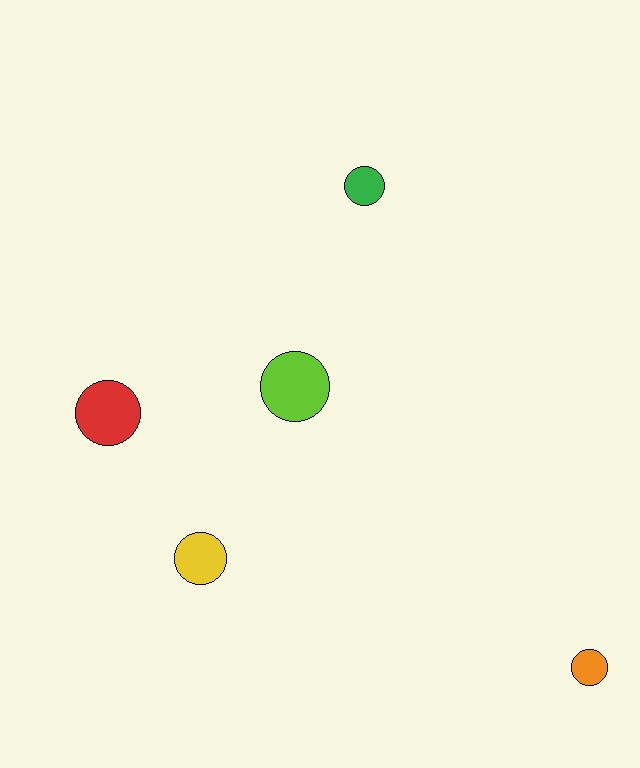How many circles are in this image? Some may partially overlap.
There are 5 circles.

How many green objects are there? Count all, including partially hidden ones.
There is 1 green object.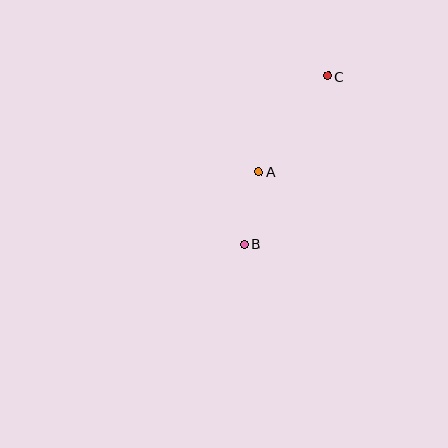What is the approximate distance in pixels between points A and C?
The distance between A and C is approximately 118 pixels.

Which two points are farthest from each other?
Points B and C are farthest from each other.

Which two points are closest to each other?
Points A and B are closest to each other.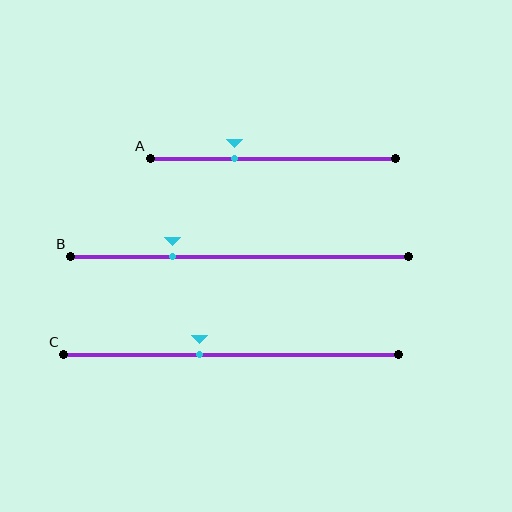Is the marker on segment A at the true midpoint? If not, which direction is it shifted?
No, the marker on segment A is shifted to the left by about 16% of the segment length.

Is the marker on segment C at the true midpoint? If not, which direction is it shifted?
No, the marker on segment C is shifted to the left by about 9% of the segment length.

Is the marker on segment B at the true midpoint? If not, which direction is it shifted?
No, the marker on segment B is shifted to the left by about 20% of the segment length.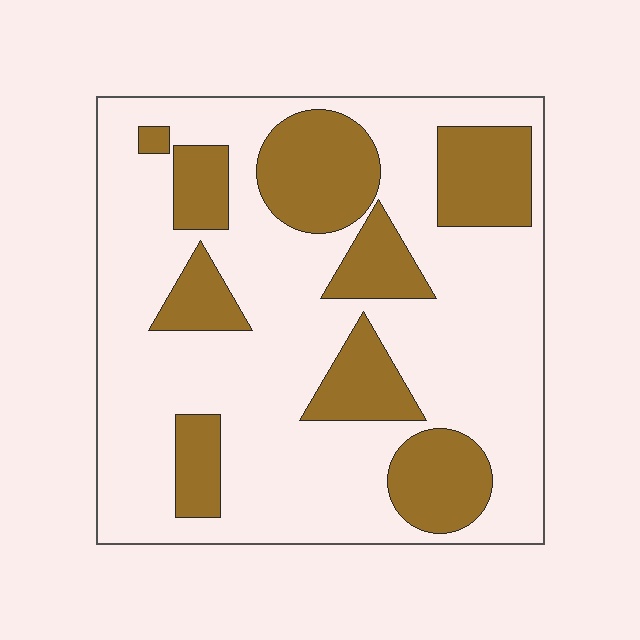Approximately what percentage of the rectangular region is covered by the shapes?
Approximately 30%.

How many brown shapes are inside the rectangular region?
9.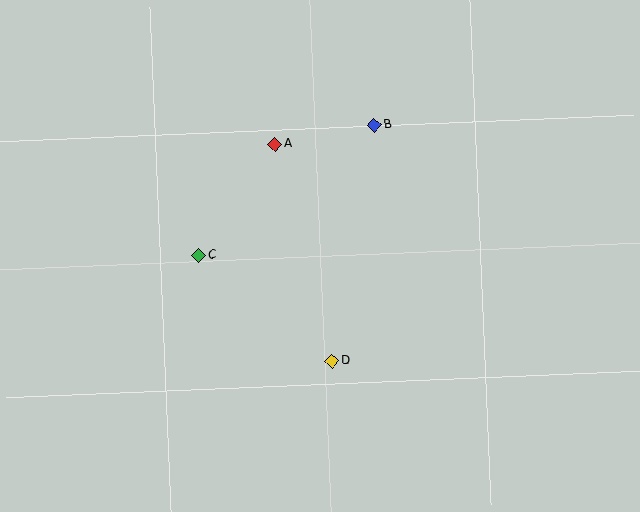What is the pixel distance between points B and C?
The distance between B and C is 219 pixels.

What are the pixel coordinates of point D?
Point D is at (332, 361).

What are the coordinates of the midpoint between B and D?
The midpoint between B and D is at (353, 243).